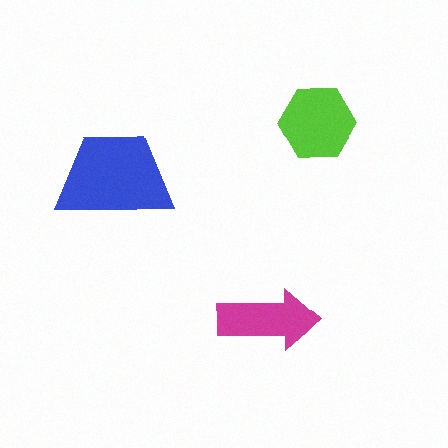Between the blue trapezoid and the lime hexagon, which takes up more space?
The blue trapezoid.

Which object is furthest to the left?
The blue trapezoid is leftmost.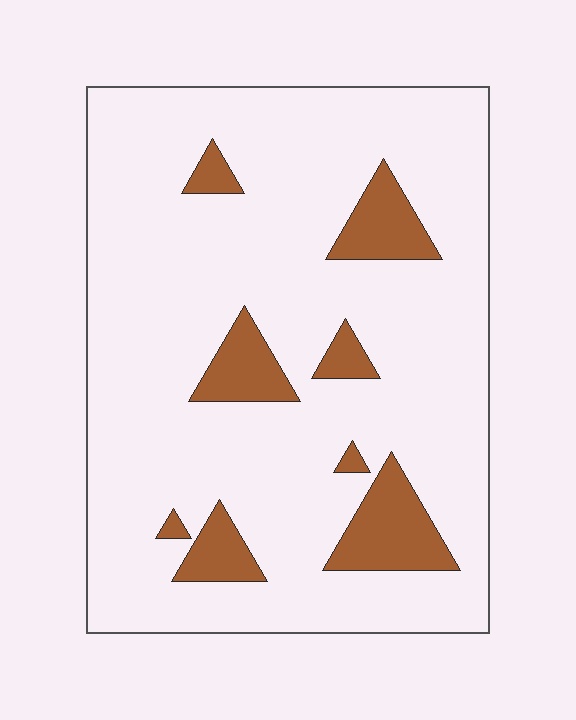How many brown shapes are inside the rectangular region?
8.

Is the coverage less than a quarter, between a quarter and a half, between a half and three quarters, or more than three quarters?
Less than a quarter.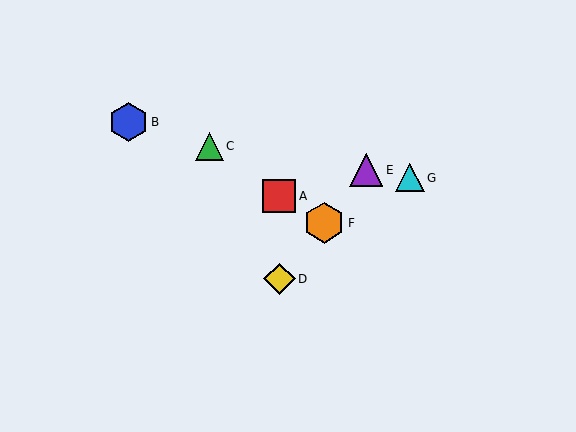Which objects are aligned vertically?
Objects A, D are aligned vertically.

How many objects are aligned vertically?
2 objects (A, D) are aligned vertically.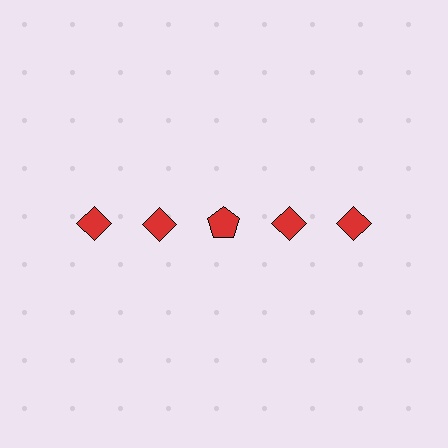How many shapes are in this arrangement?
There are 5 shapes arranged in a grid pattern.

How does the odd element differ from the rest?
It has a different shape: pentagon instead of diamond.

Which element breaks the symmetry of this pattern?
The red pentagon in the top row, center column breaks the symmetry. All other shapes are red diamonds.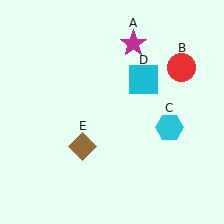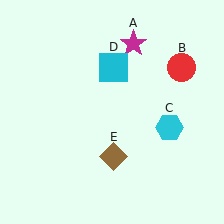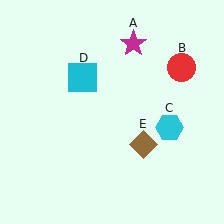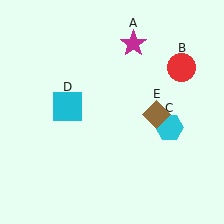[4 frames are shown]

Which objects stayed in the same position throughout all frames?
Magenta star (object A) and red circle (object B) and cyan hexagon (object C) remained stationary.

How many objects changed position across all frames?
2 objects changed position: cyan square (object D), brown diamond (object E).